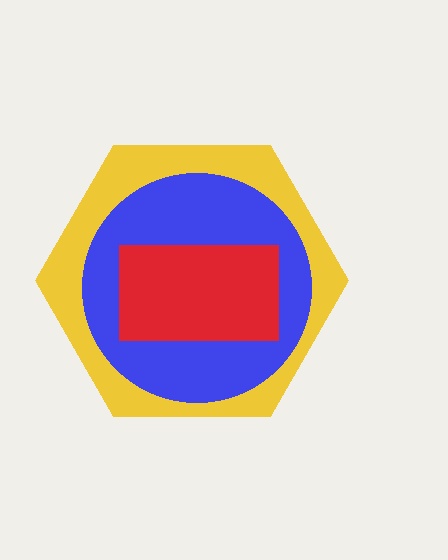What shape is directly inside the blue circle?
The red rectangle.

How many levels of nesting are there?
3.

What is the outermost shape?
The yellow hexagon.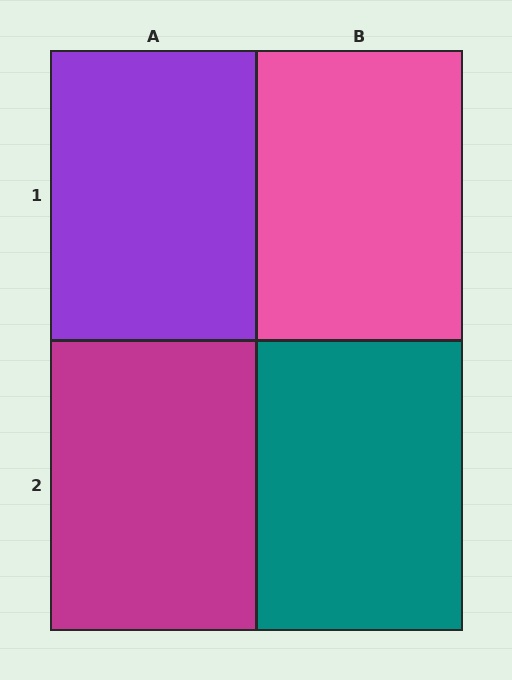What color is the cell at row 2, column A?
Magenta.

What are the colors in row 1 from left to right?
Purple, pink.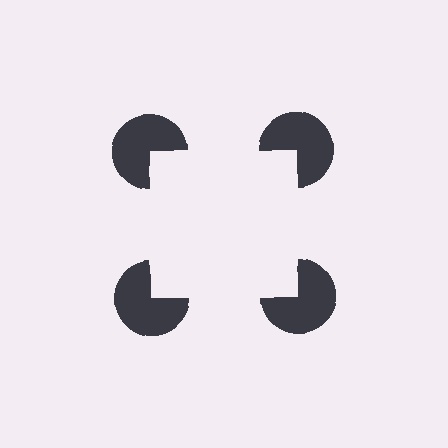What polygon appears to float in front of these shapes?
An illusory square — its edges are inferred from the aligned wedge cuts in the pac-man discs, not physically drawn.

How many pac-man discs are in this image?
There are 4 — one at each vertex of the illusory square.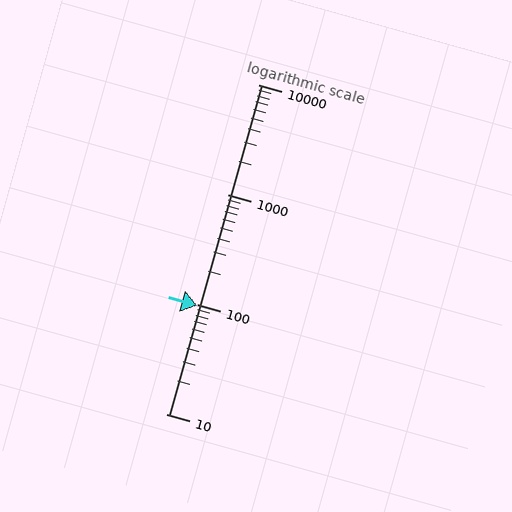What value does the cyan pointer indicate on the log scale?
The pointer indicates approximately 98.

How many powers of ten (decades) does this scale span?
The scale spans 3 decades, from 10 to 10000.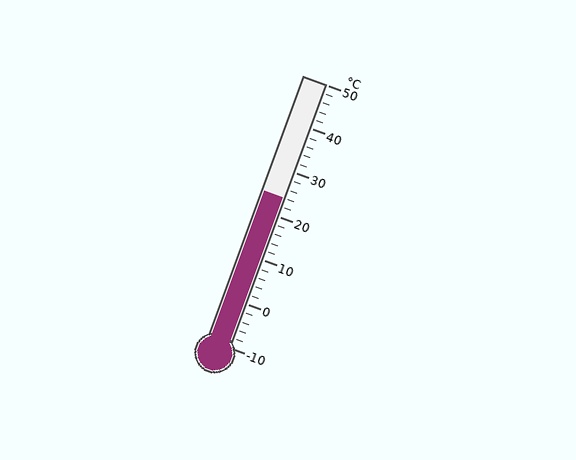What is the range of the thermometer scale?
The thermometer scale ranges from -10°C to 50°C.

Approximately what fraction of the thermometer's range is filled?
The thermometer is filled to approximately 55% of its range.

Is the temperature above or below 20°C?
The temperature is above 20°C.